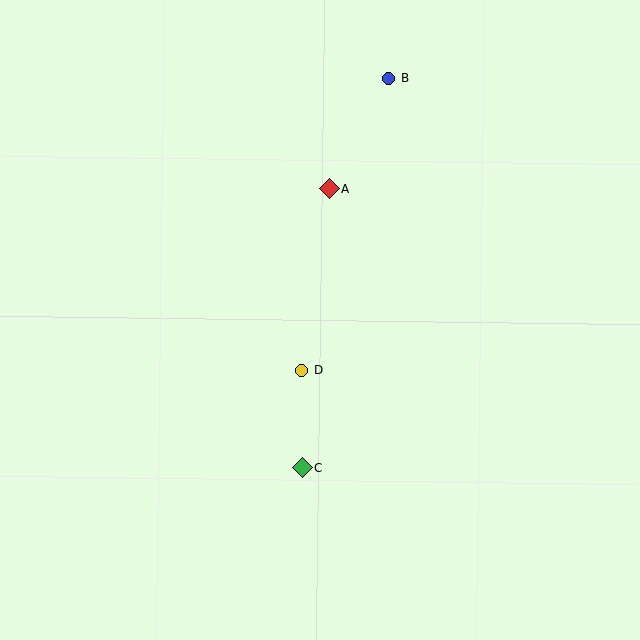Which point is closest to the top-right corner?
Point B is closest to the top-right corner.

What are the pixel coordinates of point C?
Point C is at (302, 468).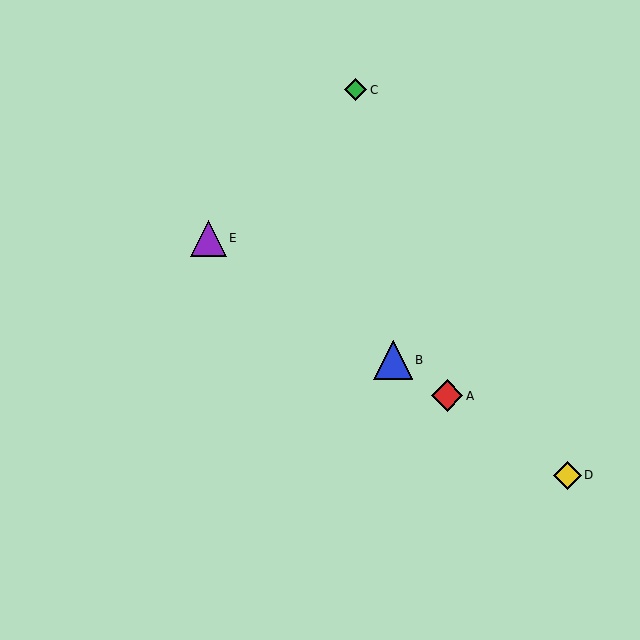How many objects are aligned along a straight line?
4 objects (A, B, D, E) are aligned along a straight line.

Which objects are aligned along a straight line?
Objects A, B, D, E are aligned along a straight line.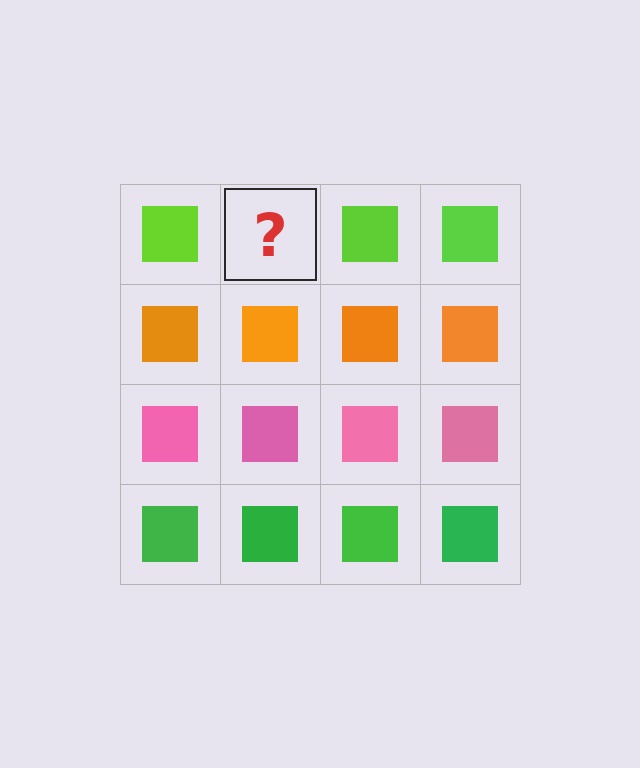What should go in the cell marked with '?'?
The missing cell should contain a lime square.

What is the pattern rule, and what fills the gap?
The rule is that each row has a consistent color. The gap should be filled with a lime square.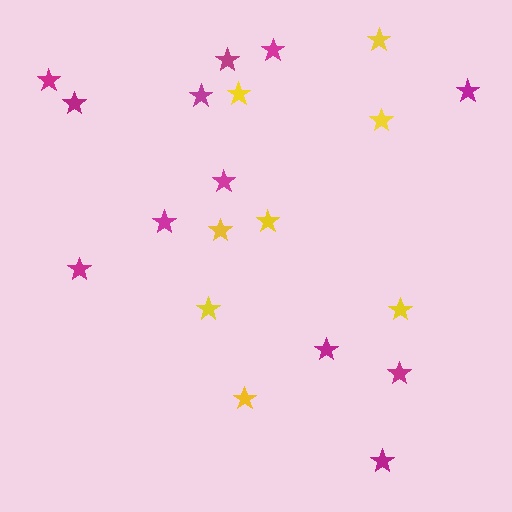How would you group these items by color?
There are 2 groups: one group of magenta stars (12) and one group of yellow stars (8).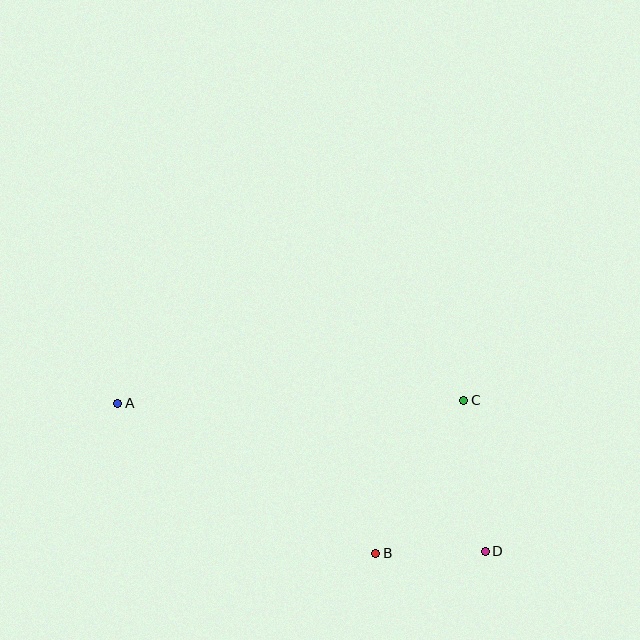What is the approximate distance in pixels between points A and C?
The distance between A and C is approximately 346 pixels.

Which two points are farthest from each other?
Points A and D are farthest from each other.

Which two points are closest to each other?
Points B and D are closest to each other.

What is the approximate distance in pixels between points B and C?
The distance between B and C is approximately 177 pixels.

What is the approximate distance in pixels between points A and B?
The distance between A and B is approximately 298 pixels.